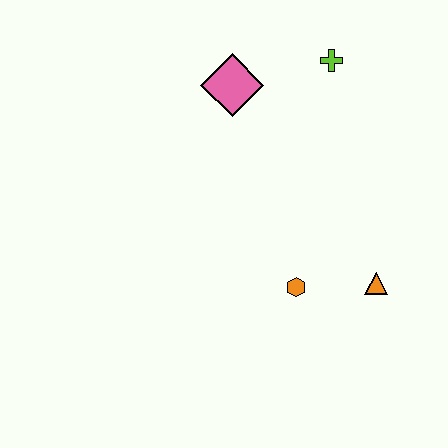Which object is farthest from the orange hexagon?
The lime cross is farthest from the orange hexagon.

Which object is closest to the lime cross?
The pink diamond is closest to the lime cross.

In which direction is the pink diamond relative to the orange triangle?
The pink diamond is above the orange triangle.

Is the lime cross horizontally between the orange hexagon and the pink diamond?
No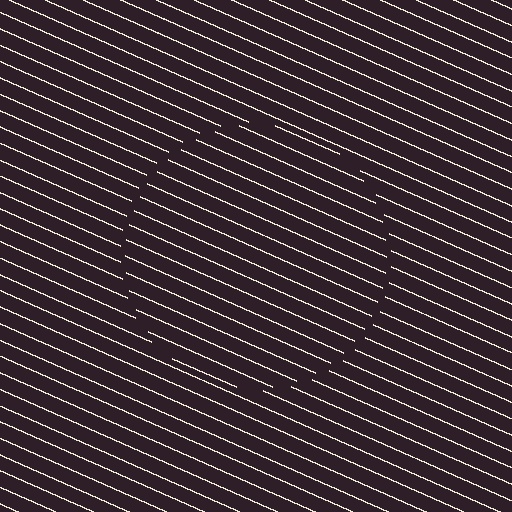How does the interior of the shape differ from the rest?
The interior of the shape contains the same grating, shifted by half a period — the contour is defined by the phase discontinuity where line-ends from the inner and outer gratings abut.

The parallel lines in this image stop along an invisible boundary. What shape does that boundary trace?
An illusory circle. The interior of the shape contains the same grating, shifted by half a period — the contour is defined by the phase discontinuity where line-ends from the inner and outer gratings abut.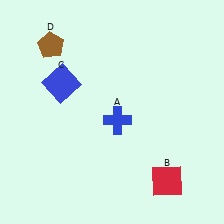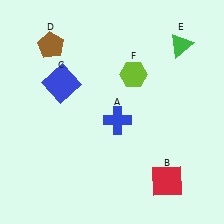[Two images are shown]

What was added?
A green triangle (E), a lime hexagon (F) were added in Image 2.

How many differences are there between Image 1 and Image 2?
There are 2 differences between the two images.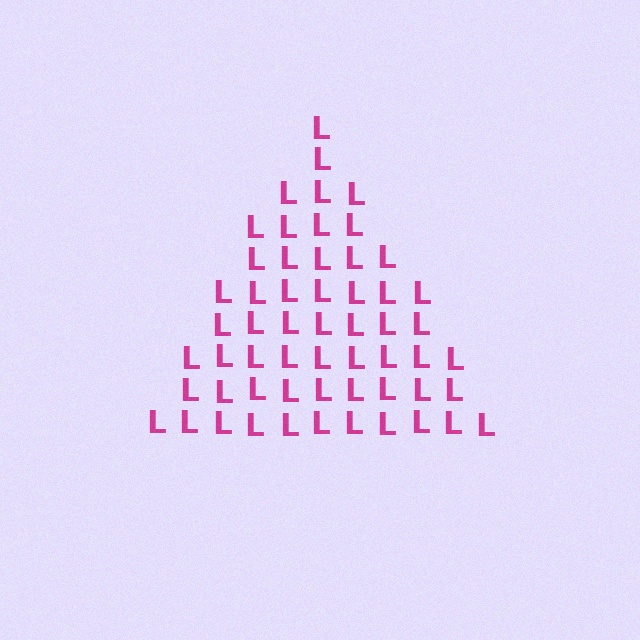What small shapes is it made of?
It is made of small letter L's.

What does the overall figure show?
The overall figure shows a triangle.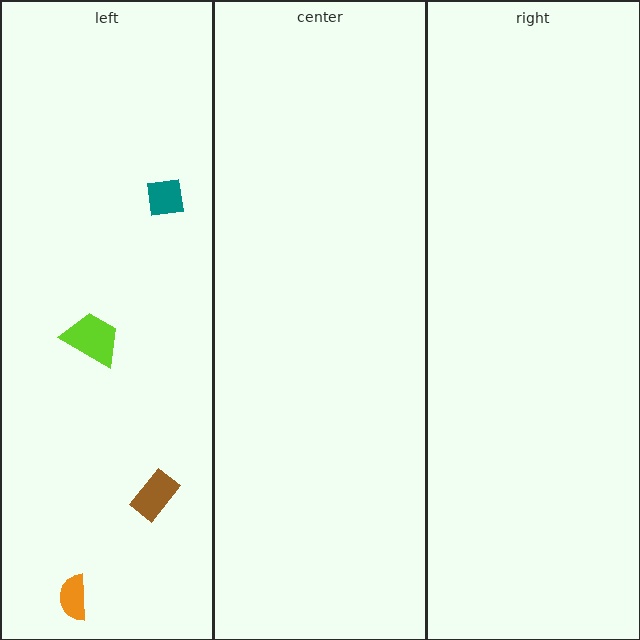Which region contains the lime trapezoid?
The left region.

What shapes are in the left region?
The lime trapezoid, the orange semicircle, the brown rectangle, the teal square.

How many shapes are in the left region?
4.